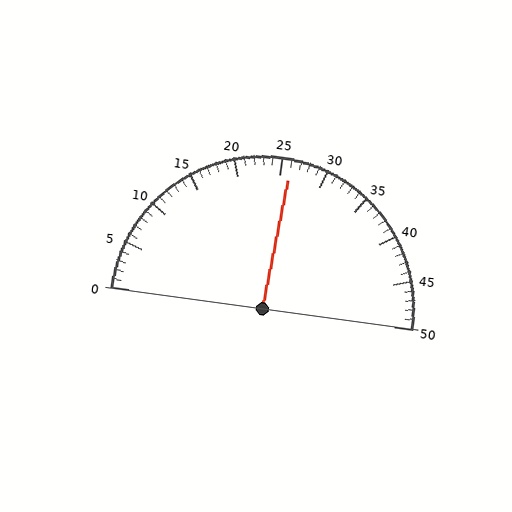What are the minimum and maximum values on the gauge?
The gauge ranges from 0 to 50.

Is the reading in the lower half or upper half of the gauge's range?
The reading is in the upper half of the range (0 to 50).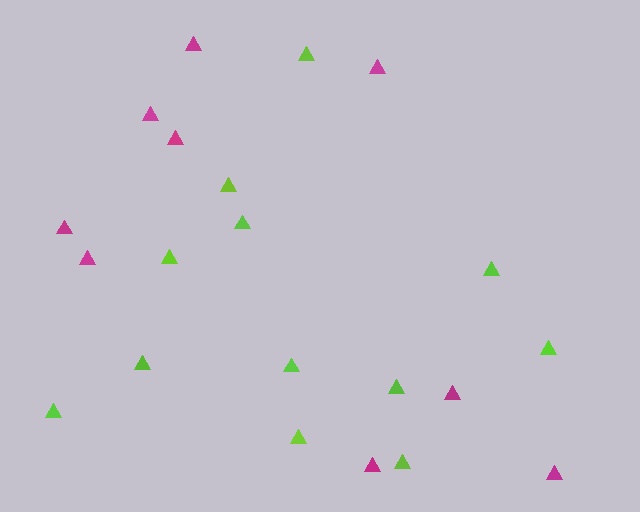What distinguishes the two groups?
There are 2 groups: one group of magenta triangles (9) and one group of lime triangles (12).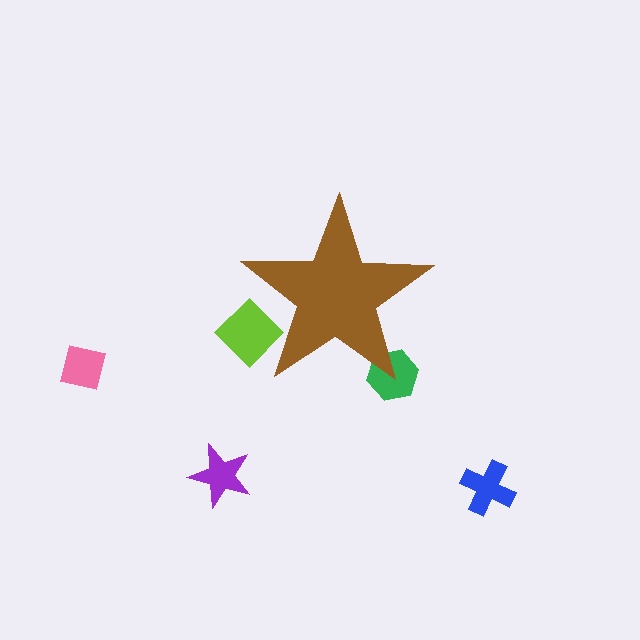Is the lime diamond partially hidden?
Yes, the lime diamond is partially hidden behind the brown star.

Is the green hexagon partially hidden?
Yes, the green hexagon is partially hidden behind the brown star.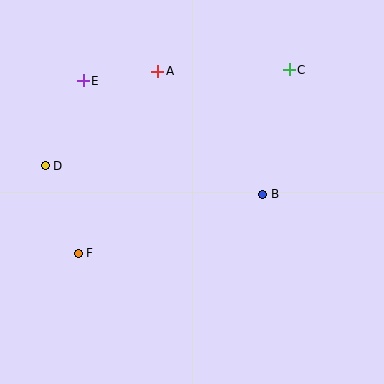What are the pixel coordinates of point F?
Point F is at (78, 253).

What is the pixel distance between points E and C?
The distance between E and C is 206 pixels.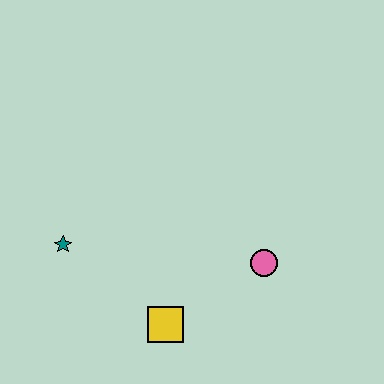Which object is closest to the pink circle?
The yellow square is closest to the pink circle.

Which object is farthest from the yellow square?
The teal star is farthest from the yellow square.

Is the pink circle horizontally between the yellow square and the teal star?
No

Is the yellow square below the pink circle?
Yes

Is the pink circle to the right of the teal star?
Yes